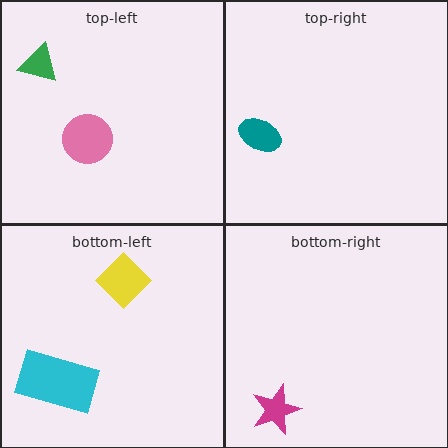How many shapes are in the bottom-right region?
1.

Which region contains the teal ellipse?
The top-right region.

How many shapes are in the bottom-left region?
2.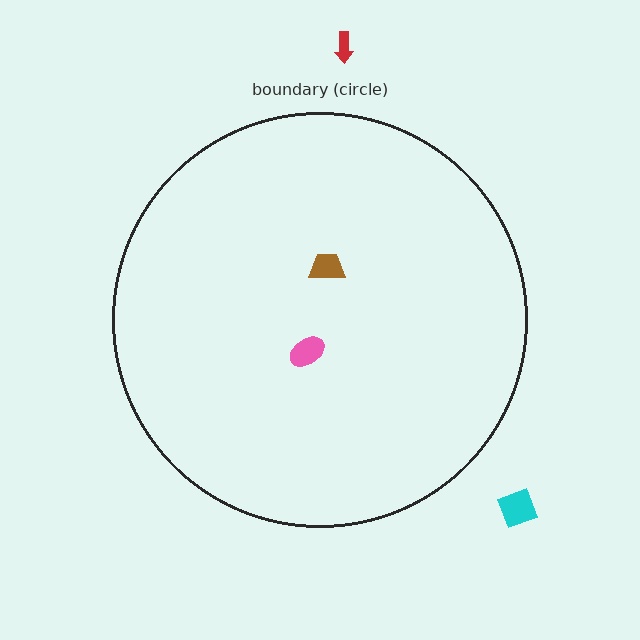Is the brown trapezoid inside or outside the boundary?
Inside.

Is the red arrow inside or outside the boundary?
Outside.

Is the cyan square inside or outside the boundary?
Outside.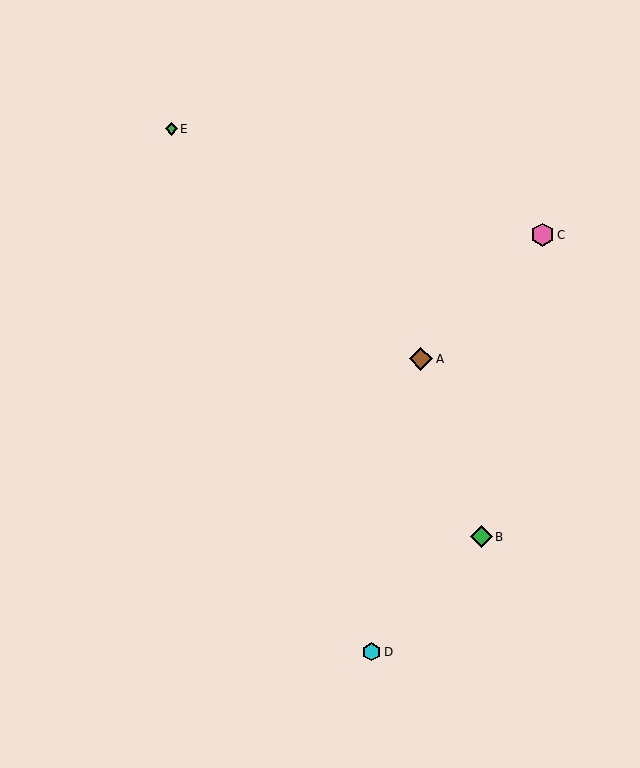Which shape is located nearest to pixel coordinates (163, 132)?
The green diamond (labeled E) at (171, 129) is nearest to that location.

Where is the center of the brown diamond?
The center of the brown diamond is at (421, 359).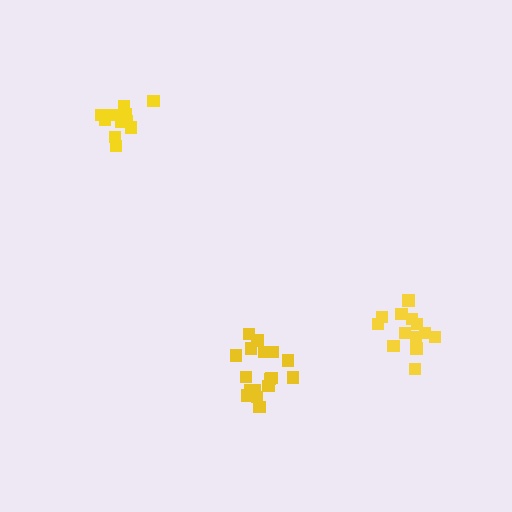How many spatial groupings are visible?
There are 3 spatial groupings.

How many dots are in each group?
Group 1: 17 dots, Group 2: 13 dots, Group 3: 11 dots (41 total).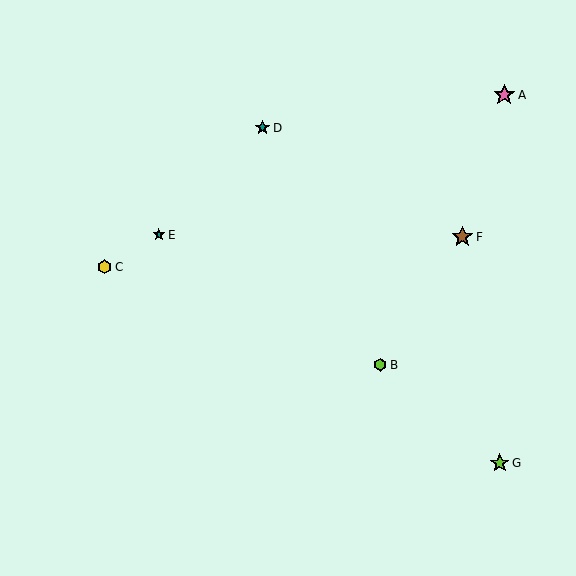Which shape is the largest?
The pink star (labeled A) is the largest.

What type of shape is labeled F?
Shape F is a brown star.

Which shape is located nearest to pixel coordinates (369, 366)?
The lime hexagon (labeled B) at (380, 365) is nearest to that location.